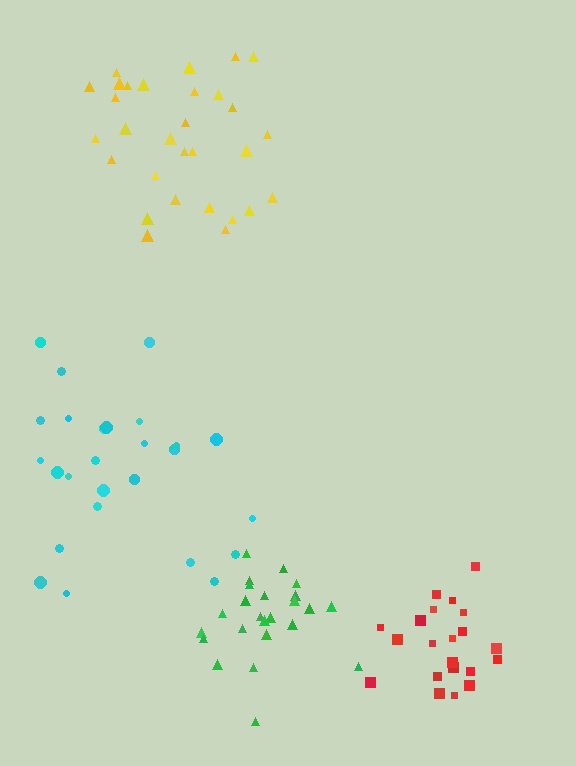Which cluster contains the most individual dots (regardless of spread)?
Yellow (30).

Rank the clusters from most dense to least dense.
red, green, yellow, cyan.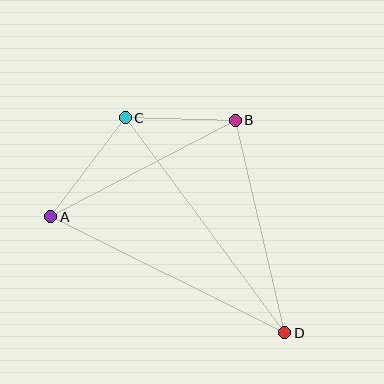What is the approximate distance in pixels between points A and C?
The distance between A and C is approximately 124 pixels.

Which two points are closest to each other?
Points B and C are closest to each other.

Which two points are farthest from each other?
Points C and D are farthest from each other.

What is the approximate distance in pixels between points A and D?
The distance between A and D is approximately 261 pixels.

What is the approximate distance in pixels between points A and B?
The distance between A and B is approximately 209 pixels.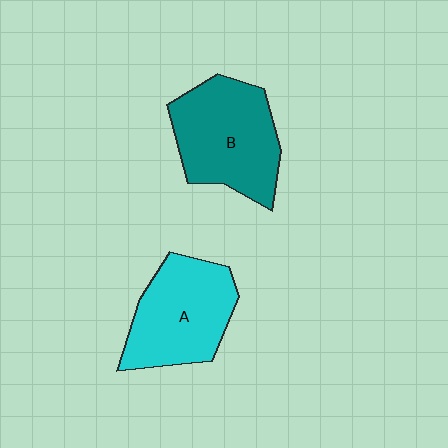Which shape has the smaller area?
Shape A (cyan).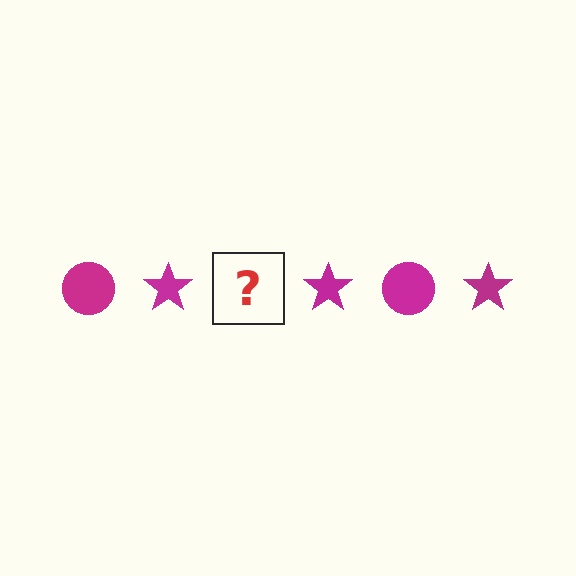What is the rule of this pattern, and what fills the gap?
The rule is that the pattern cycles through circle, star shapes in magenta. The gap should be filled with a magenta circle.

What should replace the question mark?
The question mark should be replaced with a magenta circle.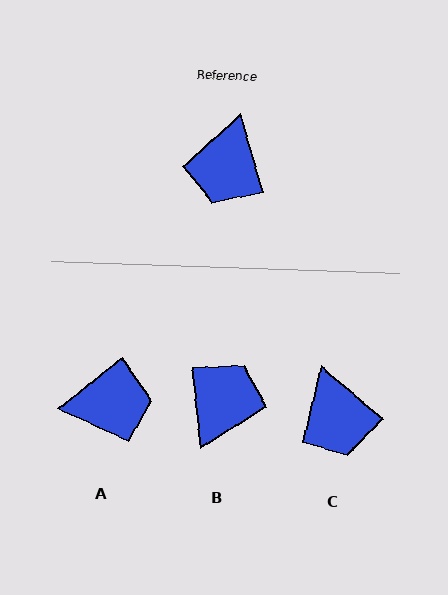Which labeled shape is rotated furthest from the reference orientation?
B, about 170 degrees away.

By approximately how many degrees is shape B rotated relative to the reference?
Approximately 170 degrees counter-clockwise.